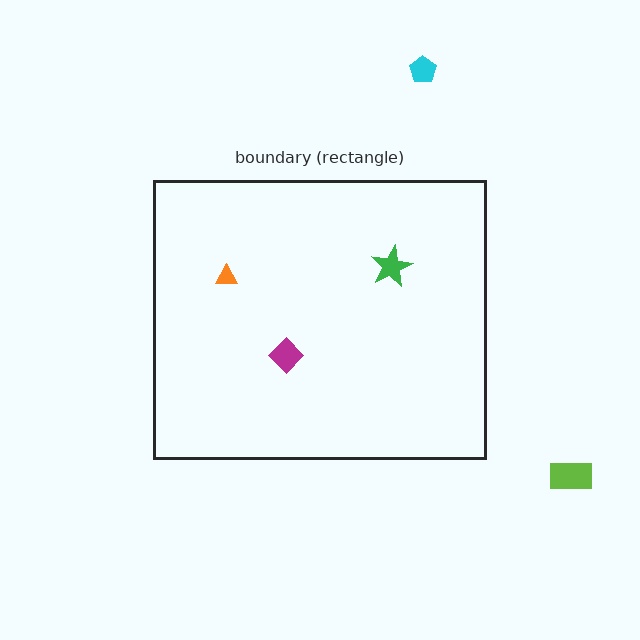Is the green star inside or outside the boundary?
Inside.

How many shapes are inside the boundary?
3 inside, 2 outside.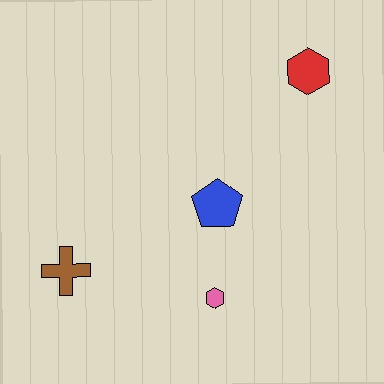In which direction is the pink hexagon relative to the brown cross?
The pink hexagon is to the right of the brown cross.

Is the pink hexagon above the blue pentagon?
No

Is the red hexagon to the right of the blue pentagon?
Yes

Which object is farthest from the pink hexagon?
The red hexagon is farthest from the pink hexagon.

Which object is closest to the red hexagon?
The blue pentagon is closest to the red hexagon.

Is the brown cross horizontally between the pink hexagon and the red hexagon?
No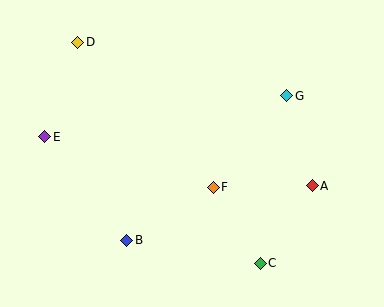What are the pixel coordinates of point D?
Point D is at (78, 42).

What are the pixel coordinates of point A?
Point A is at (312, 186).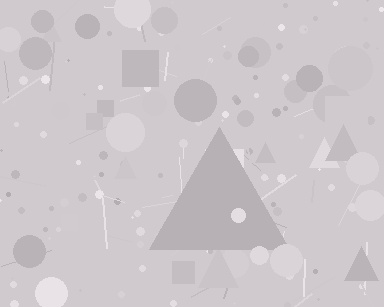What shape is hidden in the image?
A triangle is hidden in the image.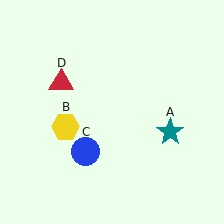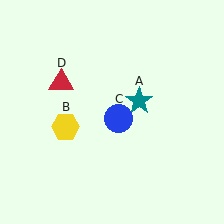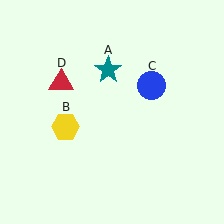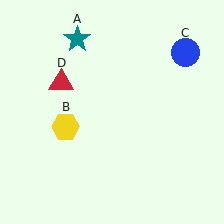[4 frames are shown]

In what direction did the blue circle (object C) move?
The blue circle (object C) moved up and to the right.